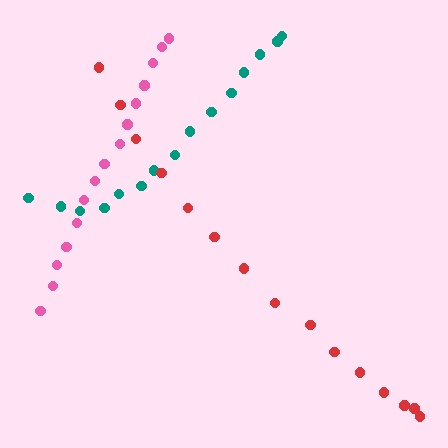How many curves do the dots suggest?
There are 3 distinct paths.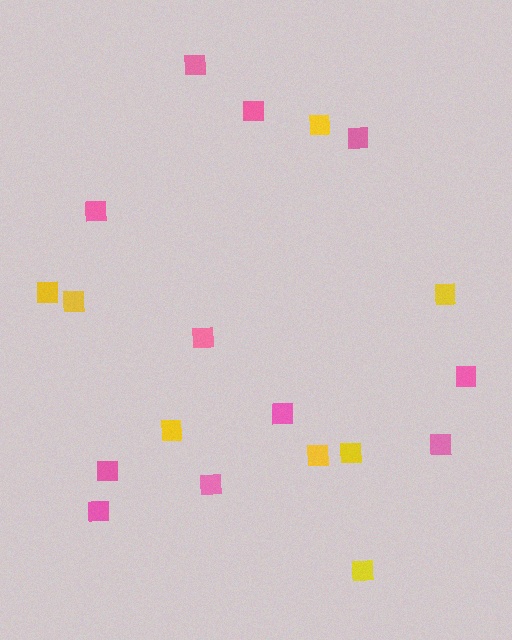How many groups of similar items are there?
There are 2 groups: one group of yellow squares (8) and one group of pink squares (11).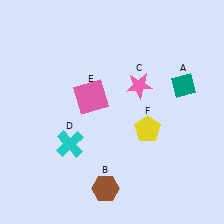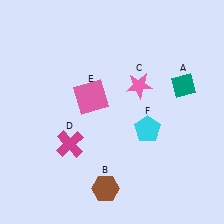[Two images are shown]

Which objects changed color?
D changed from cyan to magenta. F changed from yellow to cyan.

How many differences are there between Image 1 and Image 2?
There are 2 differences between the two images.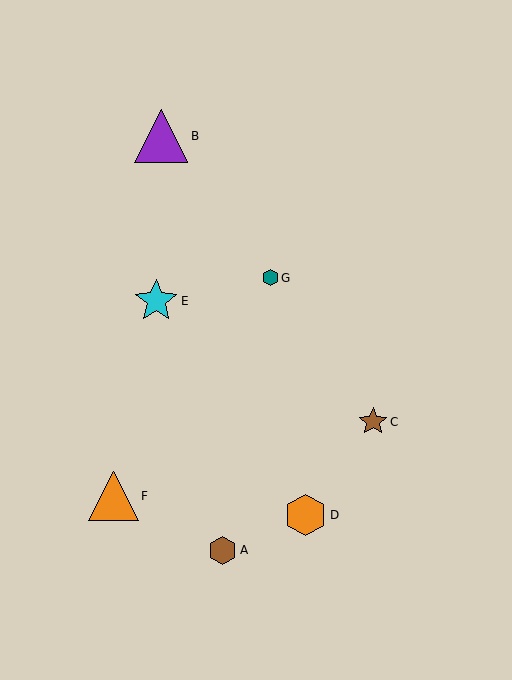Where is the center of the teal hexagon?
The center of the teal hexagon is at (271, 278).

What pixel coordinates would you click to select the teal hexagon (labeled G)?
Click at (271, 278) to select the teal hexagon G.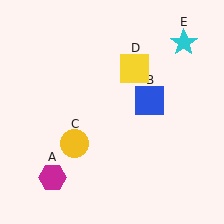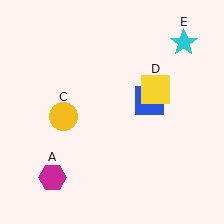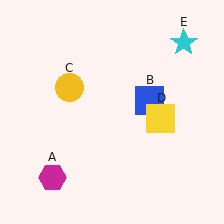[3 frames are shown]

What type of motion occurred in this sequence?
The yellow circle (object C), yellow square (object D) rotated clockwise around the center of the scene.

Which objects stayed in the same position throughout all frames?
Magenta hexagon (object A) and blue square (object B) and cyan star (object E) remained stationary.